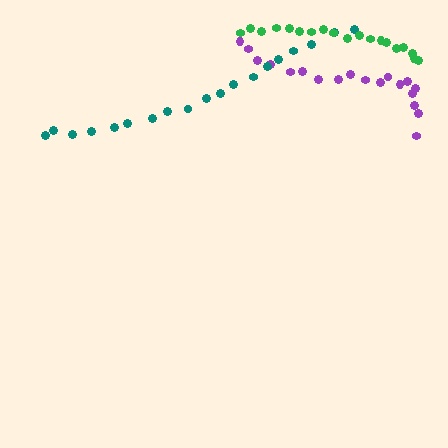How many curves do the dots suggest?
There are 3 distinct paths.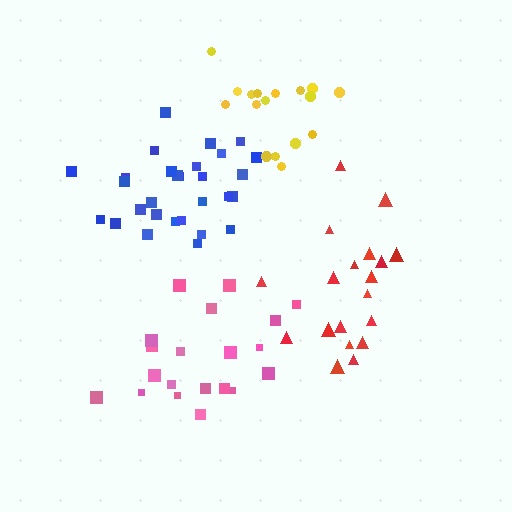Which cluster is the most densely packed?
Blue.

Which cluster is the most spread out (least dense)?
Pink.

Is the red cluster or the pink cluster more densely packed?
Red.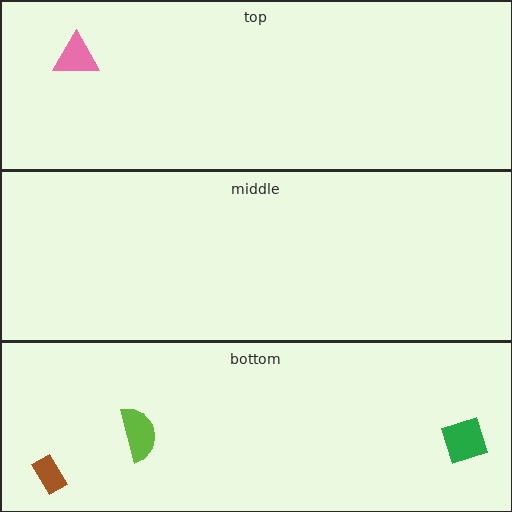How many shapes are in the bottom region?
3.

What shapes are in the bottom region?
The green square, the lime semicircle, the brown rectangle.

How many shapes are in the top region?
1.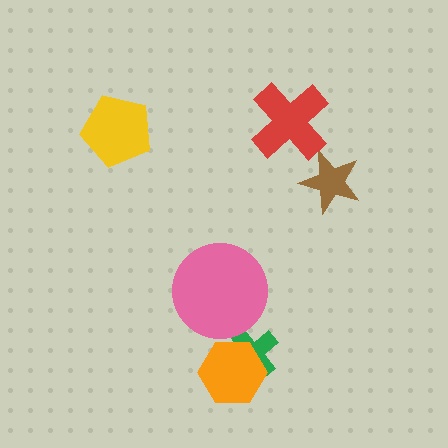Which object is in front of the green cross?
The orange hexagon is in front of the green cross.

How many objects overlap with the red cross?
0 objects overlap with the red cross.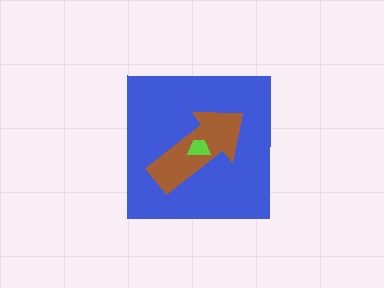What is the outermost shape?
The blue square.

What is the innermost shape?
The lime trapezoid.